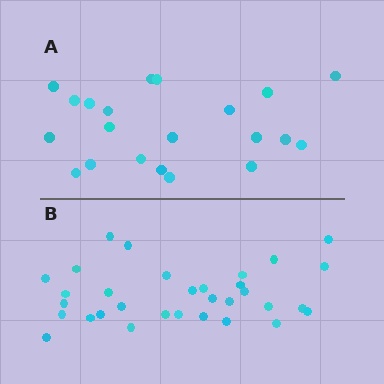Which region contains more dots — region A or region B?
Region B (the bottom region) has more dots.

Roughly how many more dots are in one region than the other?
Region B has roughly 12 or so more dots than region A.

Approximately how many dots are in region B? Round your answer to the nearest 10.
About 30 dots. (The exact count is 32, which rounds to 30.)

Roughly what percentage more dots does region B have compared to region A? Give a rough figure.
About 50% more.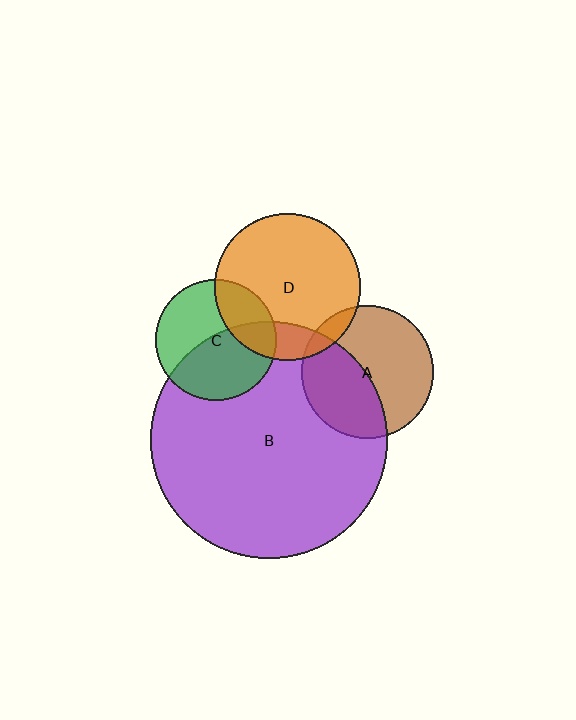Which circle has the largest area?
Circle B (purple).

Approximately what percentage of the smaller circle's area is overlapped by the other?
Approximately 15%.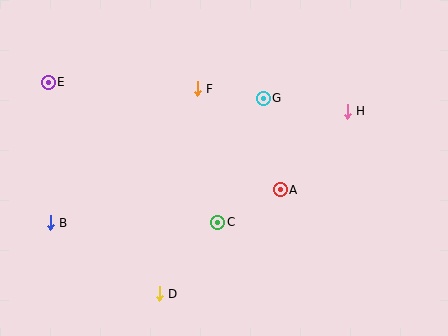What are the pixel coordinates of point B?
Point B is at (50, 223).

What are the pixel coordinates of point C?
Point C is at (218, 222).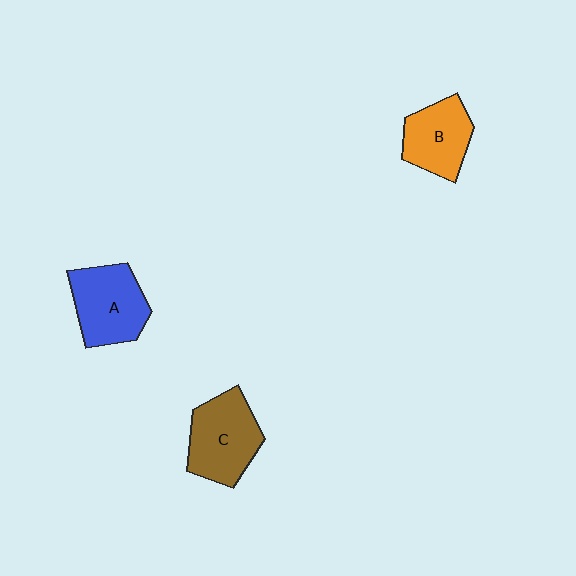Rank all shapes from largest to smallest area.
From largest to smallest: C (brown), A (blue), B (orange).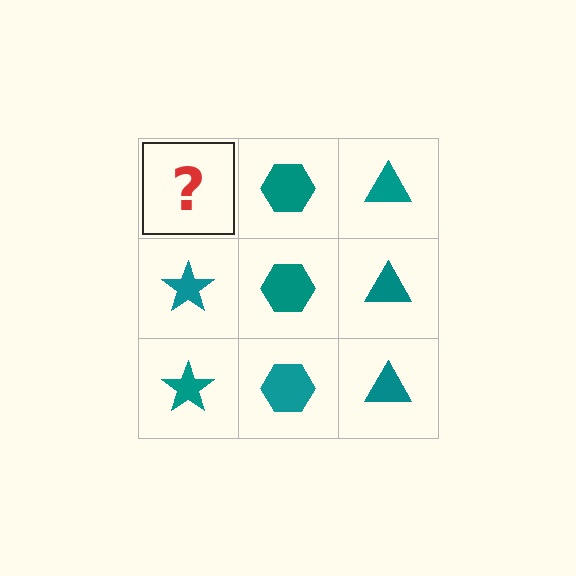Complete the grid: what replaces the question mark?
The question mark should be replaced with a teal star.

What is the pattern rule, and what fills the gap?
The rule is that each column has a consistent shape. The gap should be filled with a teal star.